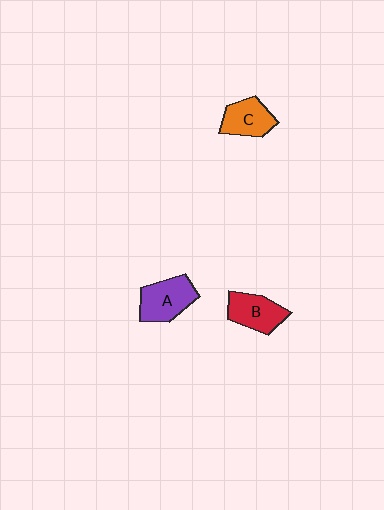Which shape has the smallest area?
Shape C (orange).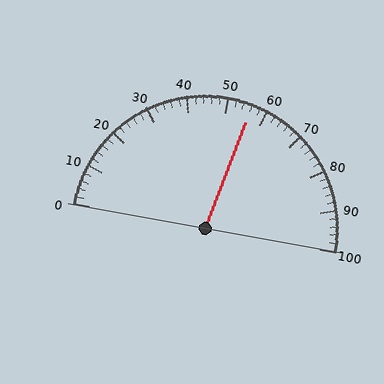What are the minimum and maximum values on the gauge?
The gauge ranges from 0 to 100.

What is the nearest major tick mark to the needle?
The nearest major tick mark is 60.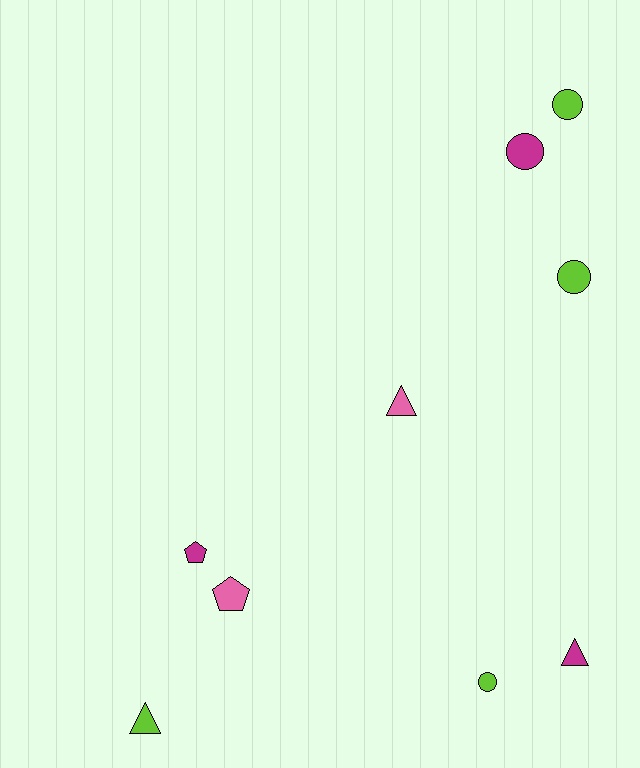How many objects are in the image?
There are 9 objects.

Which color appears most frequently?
Lime, with 4 objects.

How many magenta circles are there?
There is 1 magenta circle.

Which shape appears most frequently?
Circle, with 4 objects.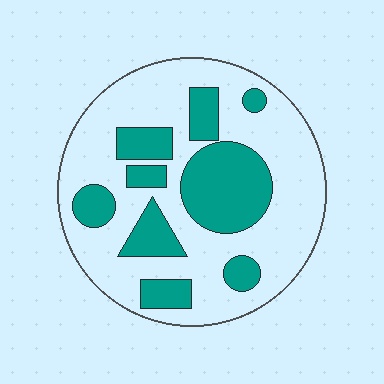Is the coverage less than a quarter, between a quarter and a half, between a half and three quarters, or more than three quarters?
Between a quarter and a half.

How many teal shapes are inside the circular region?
9.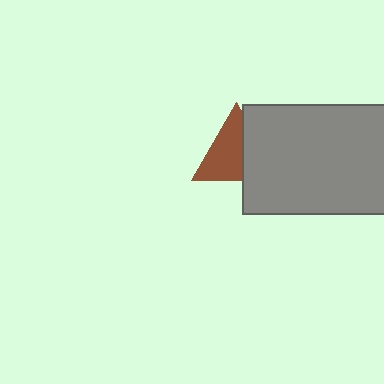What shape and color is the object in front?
The object in front is a gray rectangle.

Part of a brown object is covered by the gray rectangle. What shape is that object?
It is a triangle.